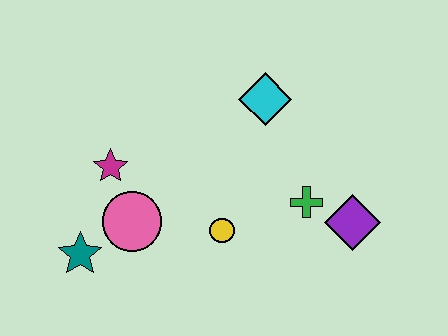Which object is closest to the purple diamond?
The green cross is closest to the purple diamond.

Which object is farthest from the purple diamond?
The teal star is farthest from the purple diamond.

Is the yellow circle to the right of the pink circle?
Yes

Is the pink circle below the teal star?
No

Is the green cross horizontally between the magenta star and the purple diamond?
Yes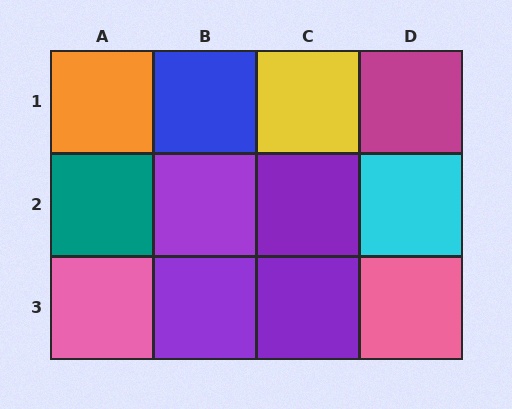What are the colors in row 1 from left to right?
Orange, blue, yellow, magenta.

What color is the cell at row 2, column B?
Purple.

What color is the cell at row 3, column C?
Purple.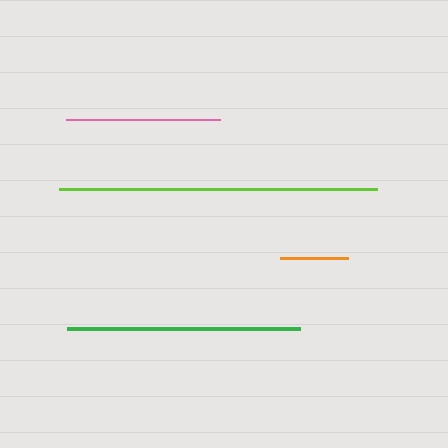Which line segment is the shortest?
The orange line is the shortest at approximately 69 pixels.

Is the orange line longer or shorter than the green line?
The green line is longer than the orange line.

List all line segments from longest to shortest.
From longest to shortest: lime, green, pink, orange.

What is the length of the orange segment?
The orange segment is approximately 69 pixels long.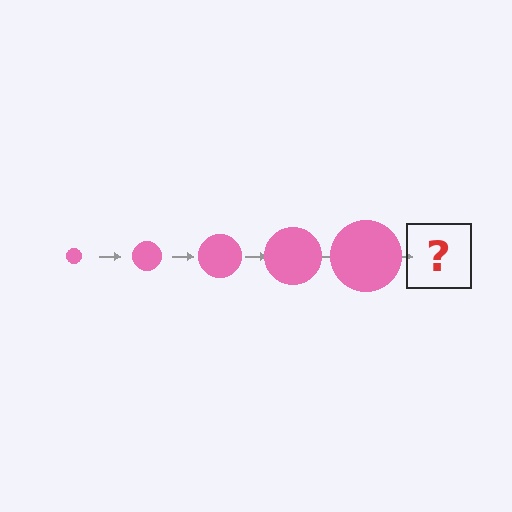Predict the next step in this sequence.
The next step is a pink circle, larger than the previous one.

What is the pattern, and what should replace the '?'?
The pattern is that the circle gets progressively larger each step. The '?' should be a pink circle, larger than the previous one.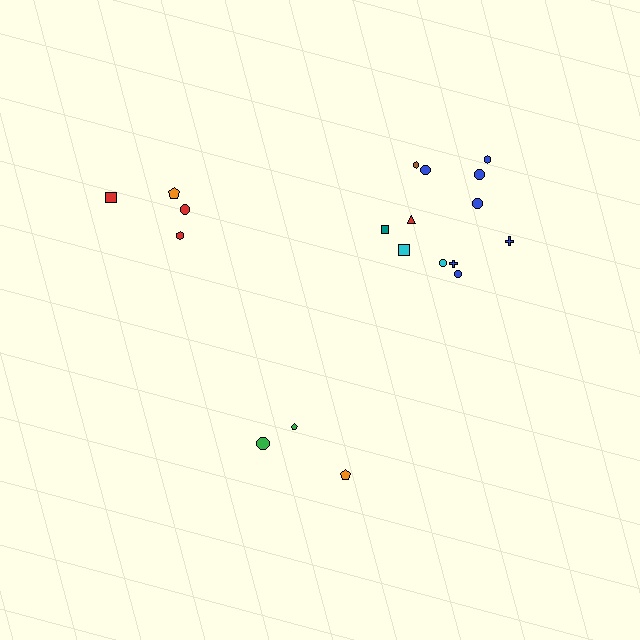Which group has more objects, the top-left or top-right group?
The top-right group.